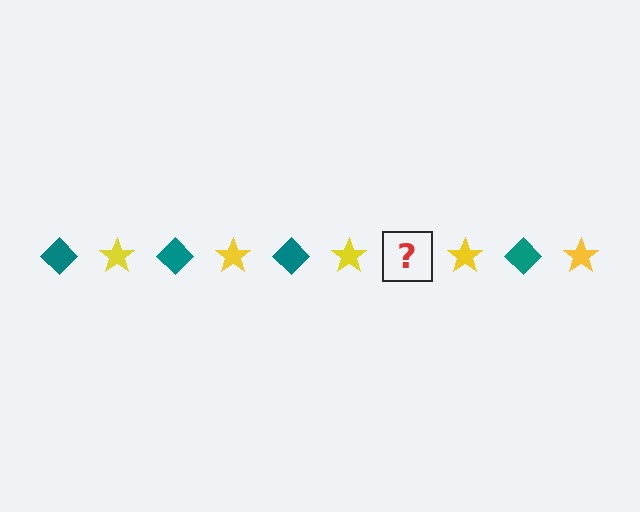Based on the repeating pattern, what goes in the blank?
The blank should be a teal diamond.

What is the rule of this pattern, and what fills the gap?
The rule is that the pattern alternates between teal diamond and yellow star. The gap should be filled with a teal diamond.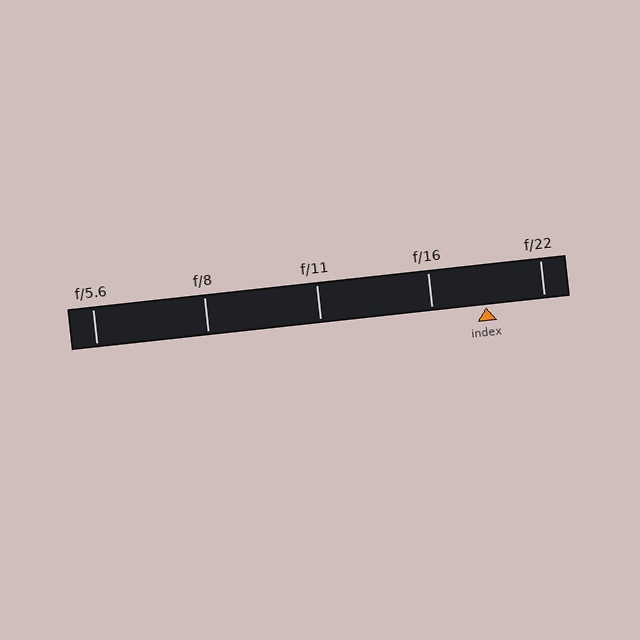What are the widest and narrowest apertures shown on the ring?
The widest aperture shown is f/5.6 and the narrowest is f/22.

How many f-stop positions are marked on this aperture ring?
There are 5 f-stop positions marked.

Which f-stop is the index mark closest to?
The index mark is closest to f/16.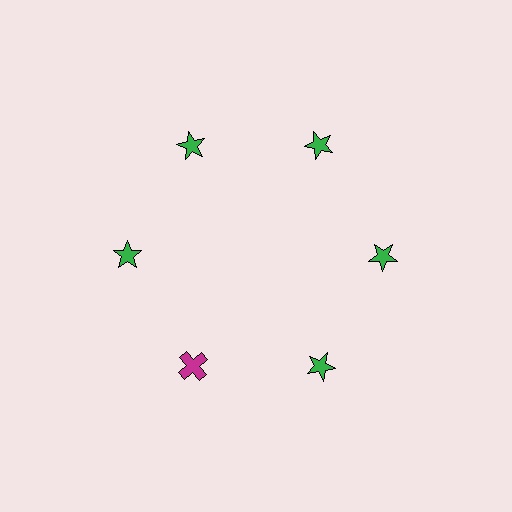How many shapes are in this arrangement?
There are 6 shapes arranged in a ring pattern.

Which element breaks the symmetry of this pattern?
The magenta cross at roughly the 7 o'clock position breaks the symmetry. All other shapes are green stars.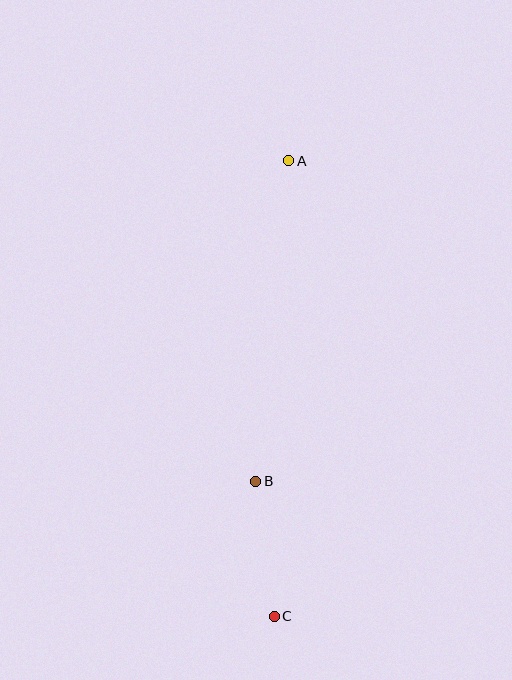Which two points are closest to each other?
Points B and C are closest to each other.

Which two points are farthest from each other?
Points A and C are farthest from each other.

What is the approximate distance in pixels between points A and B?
The distance between A and B is approximately 322 pixels.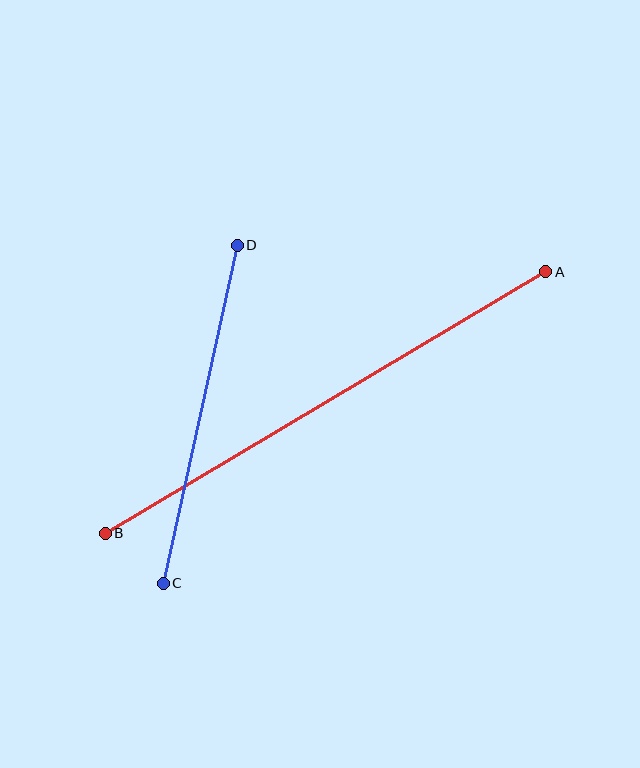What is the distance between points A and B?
The distance is approximately 512 pixels.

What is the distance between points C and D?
The distance is approximately 346 pixels.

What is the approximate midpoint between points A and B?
The midpoint is at approximately (326, 403) pixels.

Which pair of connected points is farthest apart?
Points A and B are farthest apart.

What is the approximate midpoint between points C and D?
The midpoint is at approximately (200, 414) pixels.